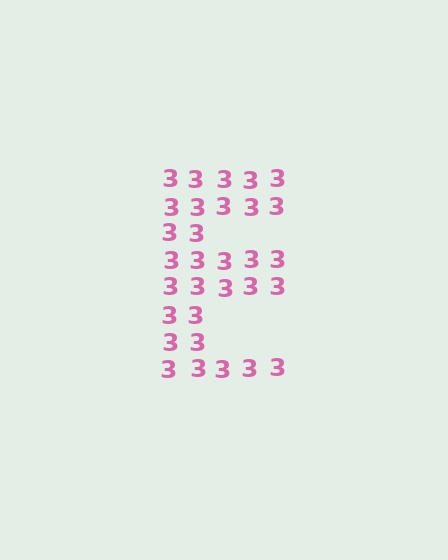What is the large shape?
The large shape is the letter E.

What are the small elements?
The small elements are digit 3's.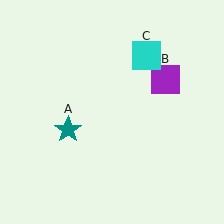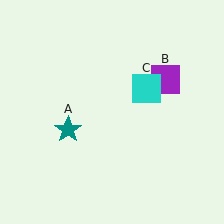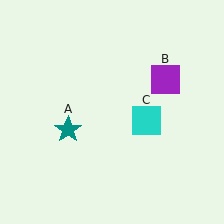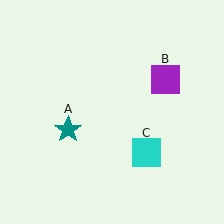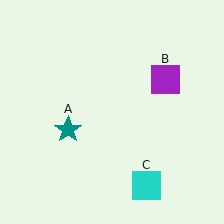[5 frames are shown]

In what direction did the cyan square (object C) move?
The cyan square (object C) moved down.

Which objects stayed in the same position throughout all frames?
Teal star (object A) and purple square (object B) remained stationary.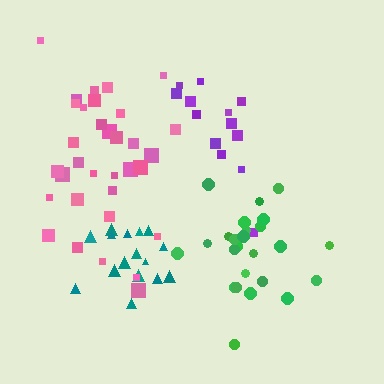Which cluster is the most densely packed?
Teal.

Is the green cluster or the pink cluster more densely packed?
Green.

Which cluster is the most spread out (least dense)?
Pink.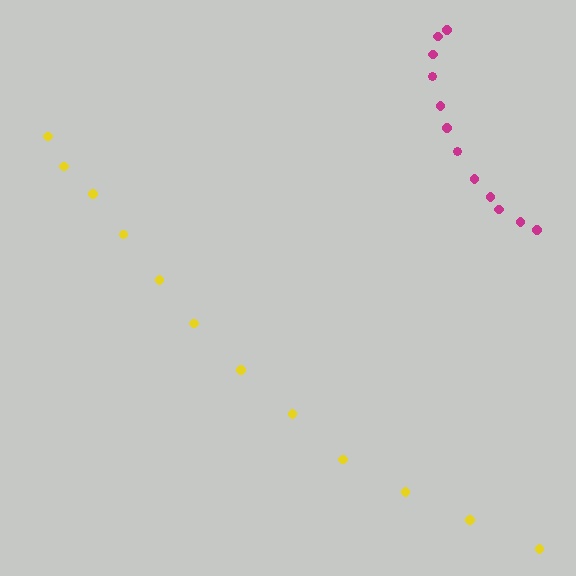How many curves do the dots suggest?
There are 2 distinct paths.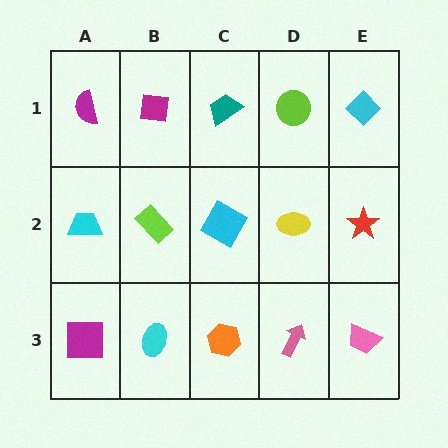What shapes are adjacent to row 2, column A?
A magenta semicircle (row 1, column A), a magenta square (row 3, column A), a lime rectangle (row 2, column B).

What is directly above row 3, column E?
A red star.